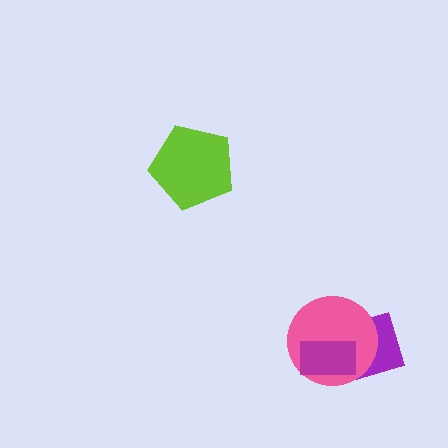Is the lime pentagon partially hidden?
No, no other shape covers it.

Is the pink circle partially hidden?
Yes, it is partially covered by another shape.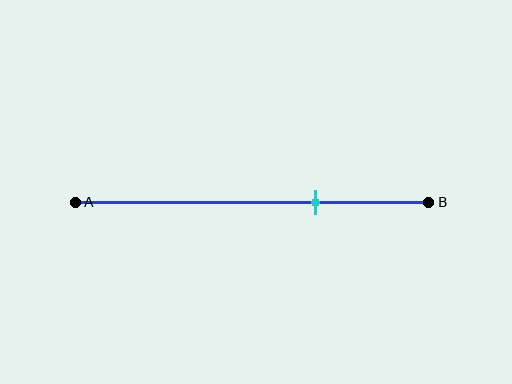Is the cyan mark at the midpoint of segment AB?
No, the mark is at about 70% from A, not at the 50% midpoint.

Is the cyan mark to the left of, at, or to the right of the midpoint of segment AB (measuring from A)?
The cyan mark is to the right of the midpoint of segment AB.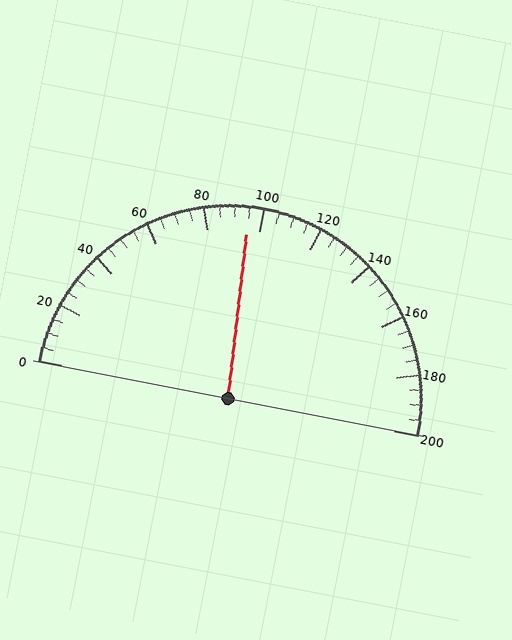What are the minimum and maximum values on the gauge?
The gauge ranges from 0 to 200.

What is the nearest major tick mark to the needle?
The nearest major tick mark is 100.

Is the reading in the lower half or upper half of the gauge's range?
The reading is in the lower half of the range (0 to 200).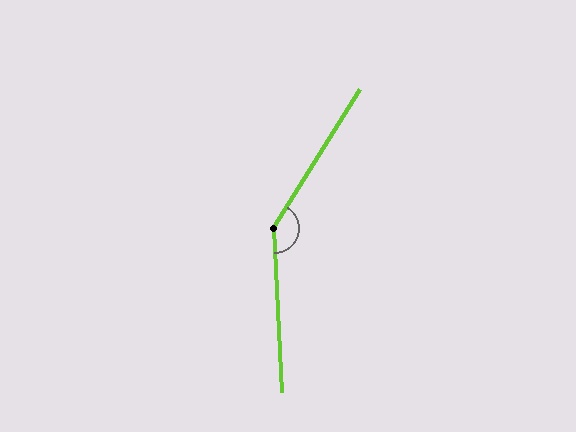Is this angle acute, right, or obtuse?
It is obtuse.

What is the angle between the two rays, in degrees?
Approximately 145 degrees.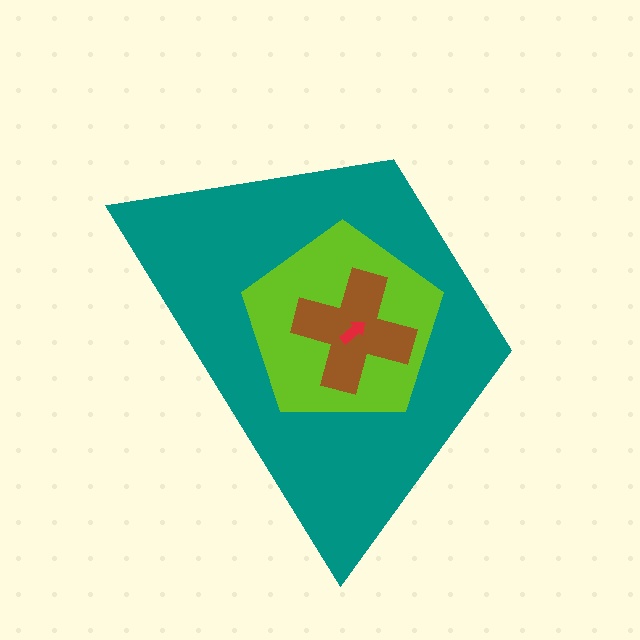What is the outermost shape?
The teal trapezoid.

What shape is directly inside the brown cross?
The red arrow.